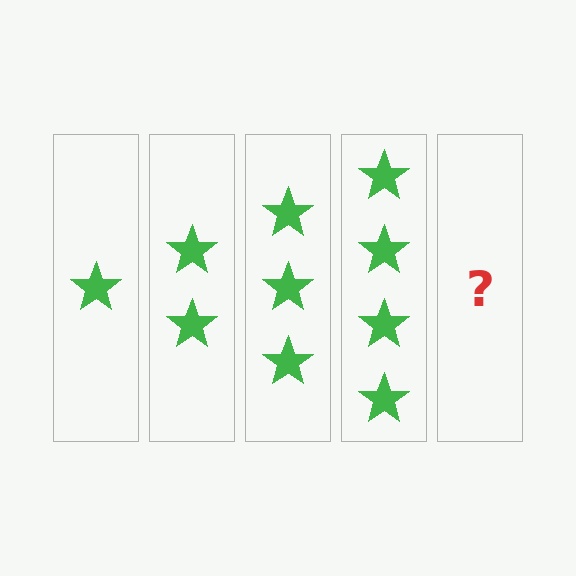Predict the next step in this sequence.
The next step is 5 stars.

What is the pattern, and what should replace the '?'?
The pattern is that each step adds one more star. The '?' should be 5 stars.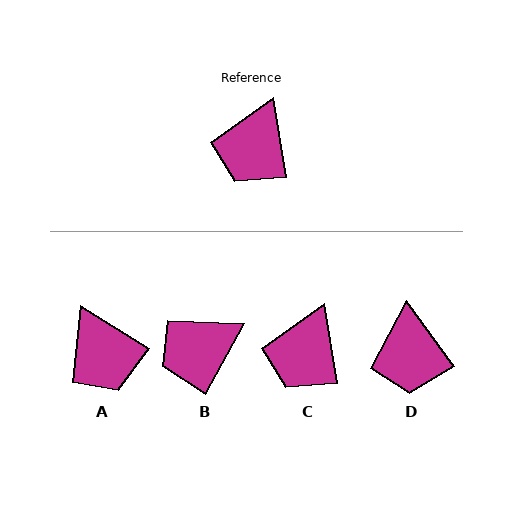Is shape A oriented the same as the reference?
No, it is off by about 49 degrees.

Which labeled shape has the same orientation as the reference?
C.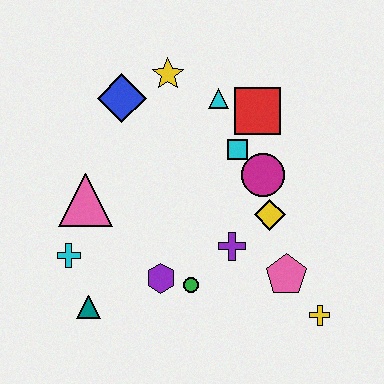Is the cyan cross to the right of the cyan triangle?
No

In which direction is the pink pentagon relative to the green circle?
The pink pentagon is to the right of the green circle.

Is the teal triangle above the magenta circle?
No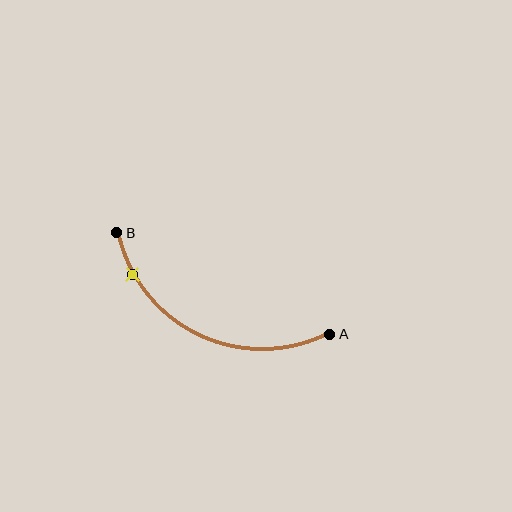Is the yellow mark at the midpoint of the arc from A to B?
No. The yellow mark lies on the arc but is closer to endpoint B. The arc midpoint would be at the point on the curve equidistant along the arc from both A and B.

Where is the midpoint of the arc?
The arc midpoint is the point on the curve farthest from the straight line joining A and B. It sits below that line.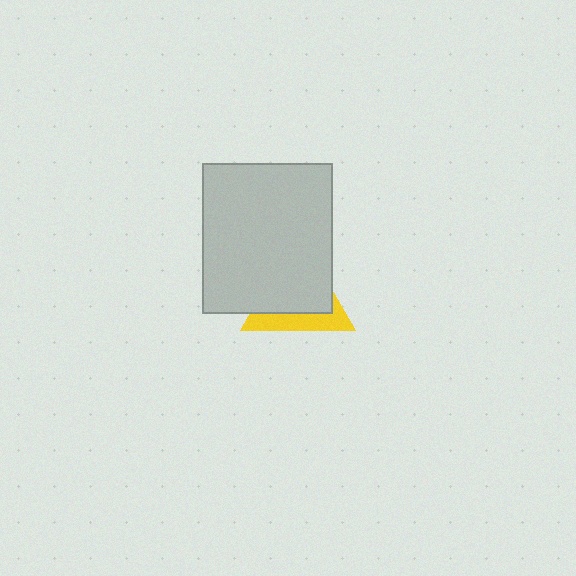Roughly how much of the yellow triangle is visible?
A small part of it is visible (roughly 35%).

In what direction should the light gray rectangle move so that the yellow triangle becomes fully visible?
The light gray rectangle should move toward the upper-left. That is the shortest direction to clear the overlap and leave the yellow triangle fully visible.